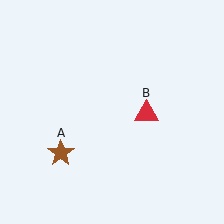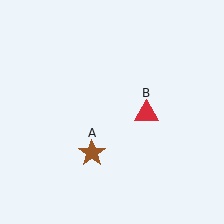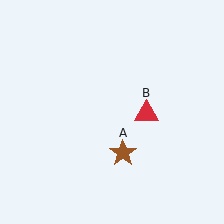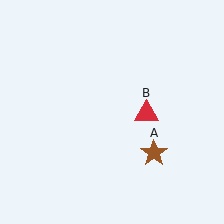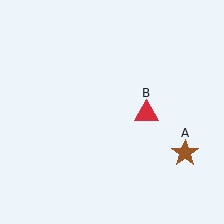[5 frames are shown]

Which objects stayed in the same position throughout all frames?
Red triangle (object B) remained stationary.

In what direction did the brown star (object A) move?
The brown star (object A) moved right.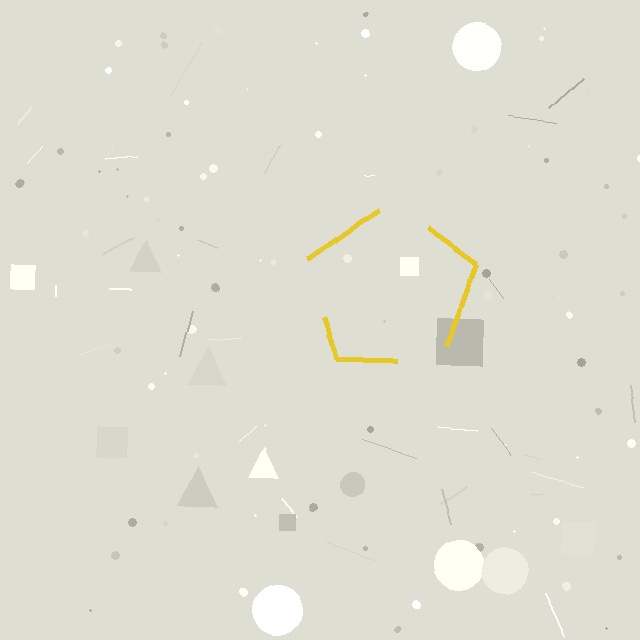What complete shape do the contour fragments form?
The contour fragments form a pentagon.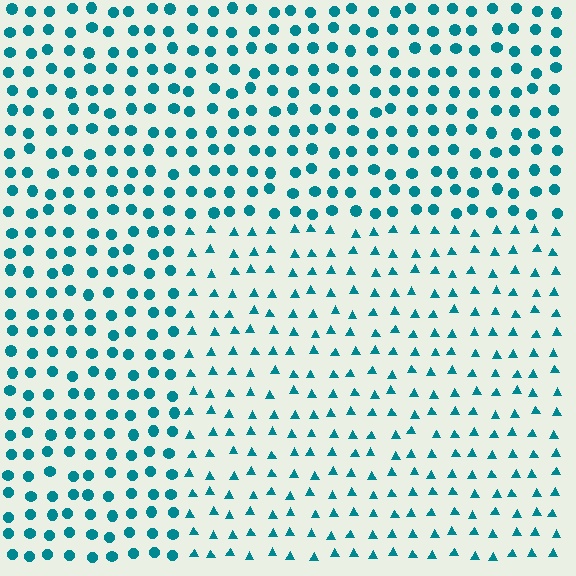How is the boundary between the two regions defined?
The boundary is defined by a change in element shape: triangles inside vs. circles outside. All elements share the same color and spacing.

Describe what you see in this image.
The image is filled with small teal elements arranged in a uniform grid. A rectangle-shaped region contains triangles, while the surrounding area contains circles. The boundary is defined purely by the change in element shape.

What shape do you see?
I see a rectangle.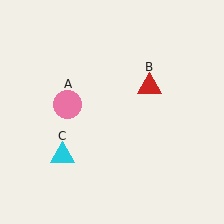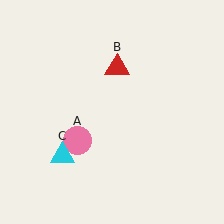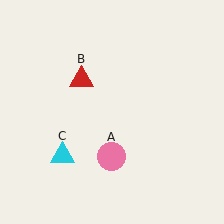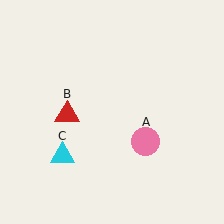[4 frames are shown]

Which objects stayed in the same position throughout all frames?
Cyan triangle (object C) remained stationary.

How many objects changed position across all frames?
2 objects changed position: pink circle (object A), red triangle (object B).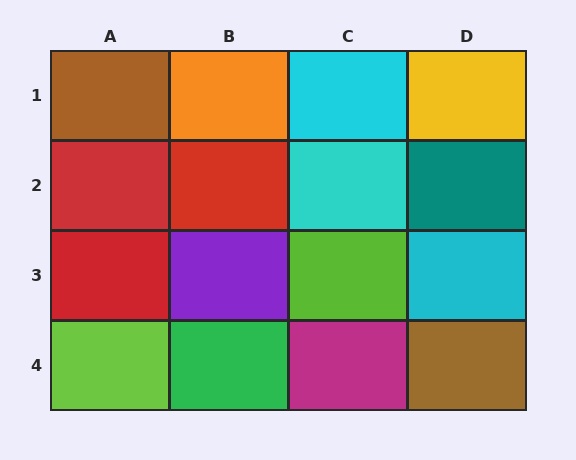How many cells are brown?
2 cells are brown.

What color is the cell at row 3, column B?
Purple.